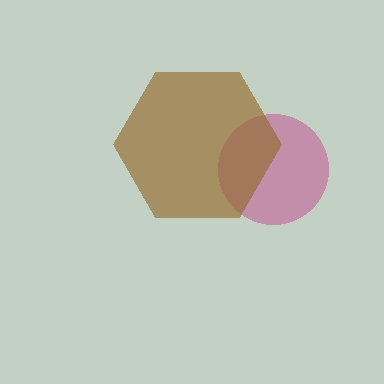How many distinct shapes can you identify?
There are 2 distinct shapes: a magenta circle, a brown hexagon.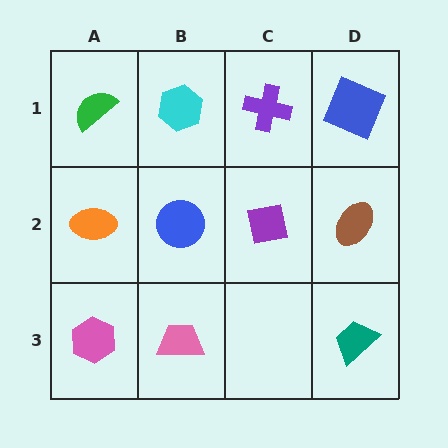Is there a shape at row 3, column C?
No, that cell is empty.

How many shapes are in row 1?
4 shapes.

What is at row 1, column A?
A green semicircle.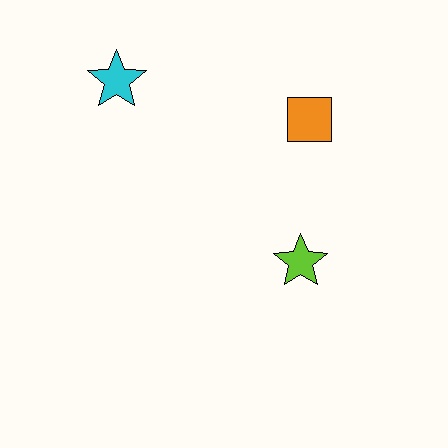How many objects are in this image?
There are 3 objects.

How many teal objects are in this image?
There are no teal objects.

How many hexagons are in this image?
There are no hexagons.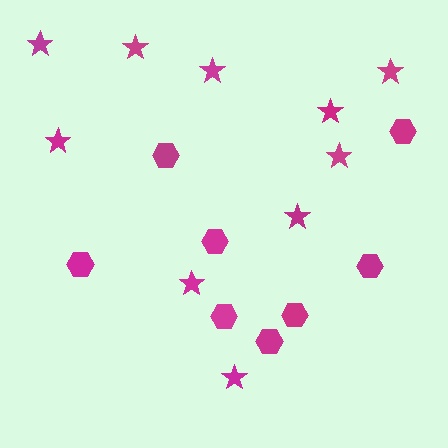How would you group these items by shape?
There are 2 groups: one group of hexagons (8) and one group of stars (10).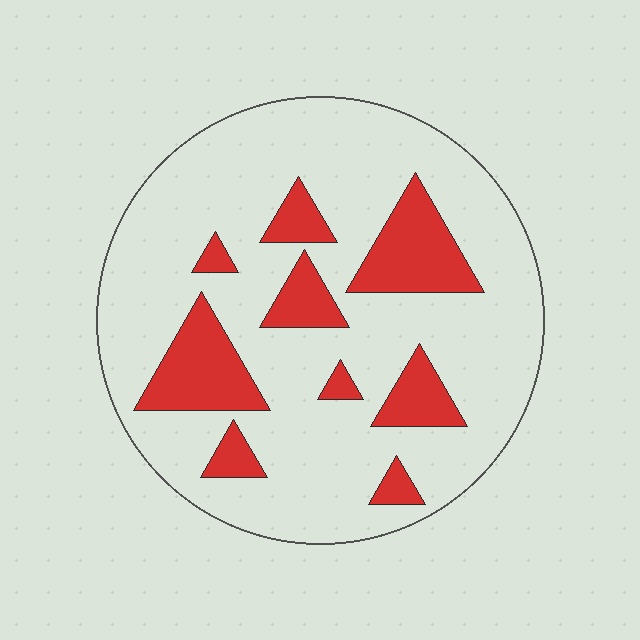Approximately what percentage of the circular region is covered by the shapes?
Approximately 20%.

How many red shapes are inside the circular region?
9.